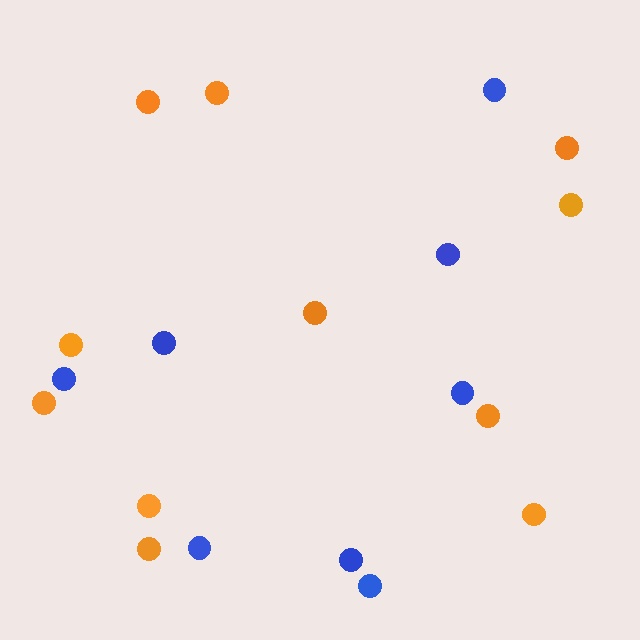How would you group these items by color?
There are 2 groups: one group of blue circles (8) and one group of orange circles (11).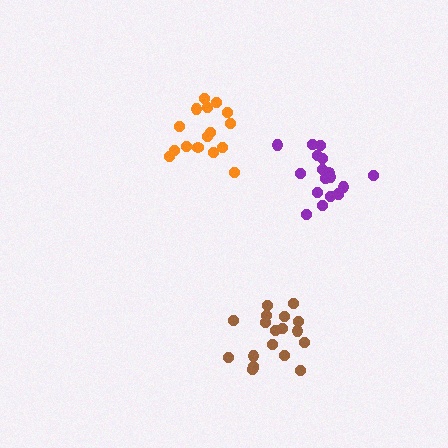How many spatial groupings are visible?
There are 3 spatial groupings.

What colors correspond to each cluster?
The clusters are colored: orange, brown, purple.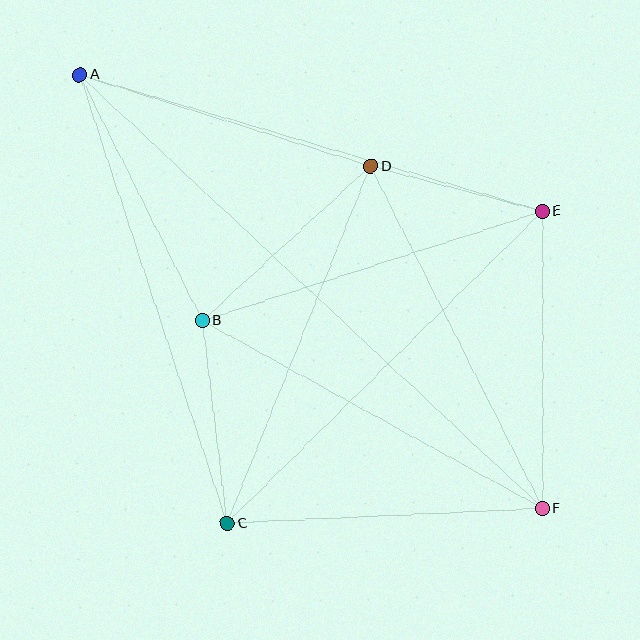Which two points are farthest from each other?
Points A and F are farthest from each other.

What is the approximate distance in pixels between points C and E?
The distance between C and E is approximately 444 pixels.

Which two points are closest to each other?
Points D and E are closest to each other.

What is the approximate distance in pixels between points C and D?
The distance between C and D is approximately 385 pixels.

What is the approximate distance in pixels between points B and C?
The distance between B and C is approximately 204 pixels.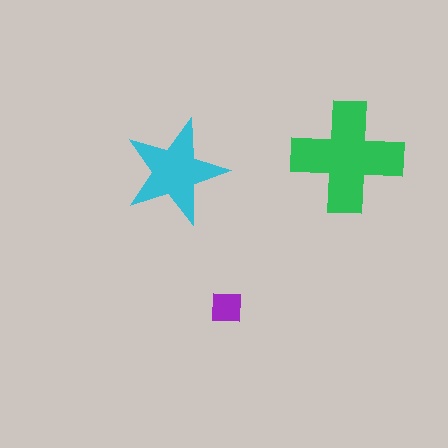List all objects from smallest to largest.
The purple square, the cyan star, the green cross.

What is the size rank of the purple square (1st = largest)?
3rd.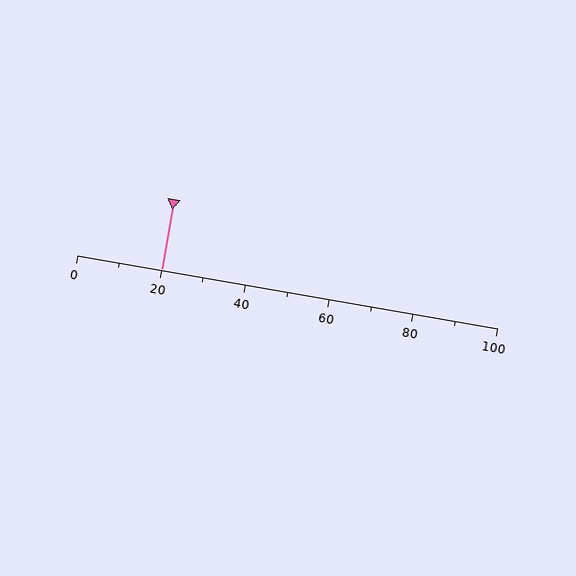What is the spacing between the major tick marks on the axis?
The major ticks are spaced 20 apart.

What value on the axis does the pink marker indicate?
The marker indicates approximately 20.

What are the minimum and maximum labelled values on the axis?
The axis runs from 0 to 100.